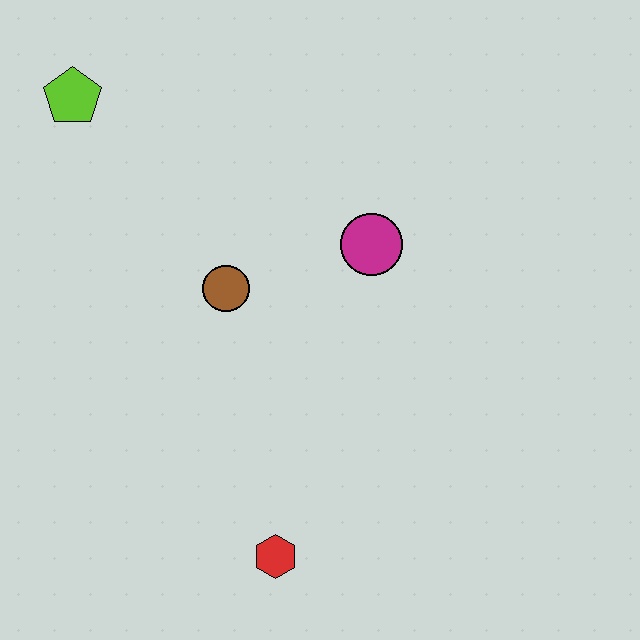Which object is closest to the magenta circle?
The brown circle is closest to the magenta circle.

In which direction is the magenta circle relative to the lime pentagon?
The magenta circle is to the right of the lime pentagon.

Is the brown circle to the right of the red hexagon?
No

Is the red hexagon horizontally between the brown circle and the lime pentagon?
No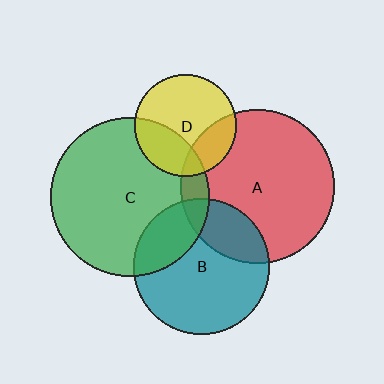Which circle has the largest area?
Circle C (green).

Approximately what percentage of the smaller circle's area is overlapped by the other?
Approximately 30%.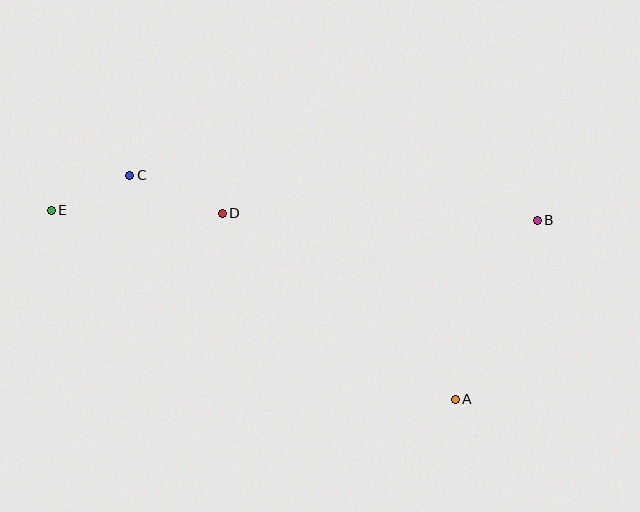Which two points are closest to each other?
Points C and E are closest to each other.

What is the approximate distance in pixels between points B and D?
The distance between B and D is approximately 315 pixels.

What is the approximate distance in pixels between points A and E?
The distance between A and E is approximately 446 pixels.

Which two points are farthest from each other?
Points B and E are farthest from each other.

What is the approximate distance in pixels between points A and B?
The distance between A and B is approximately 197 pixels.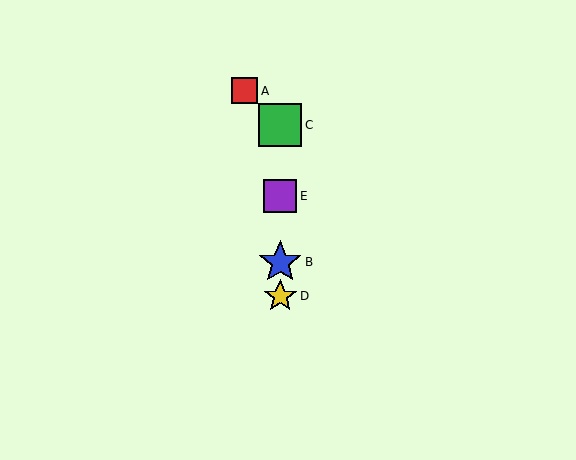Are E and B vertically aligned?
Yes, both are at x≈280.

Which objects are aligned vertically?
Objects B, C, D, E are aligned vertically.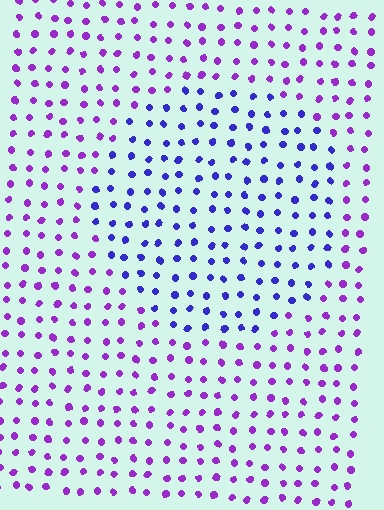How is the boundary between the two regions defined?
The boundary is defined purely by a slight shift in hue (about 39 degrees). Spacing, size, and orientation are identical on both sides.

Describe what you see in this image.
The image is filled with small purple elements in a uniform arrangement. A circle-shaped region is visible where the elements are tinted to a slightly different hue, forming a subtle color boundary.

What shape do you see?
I see a circle.